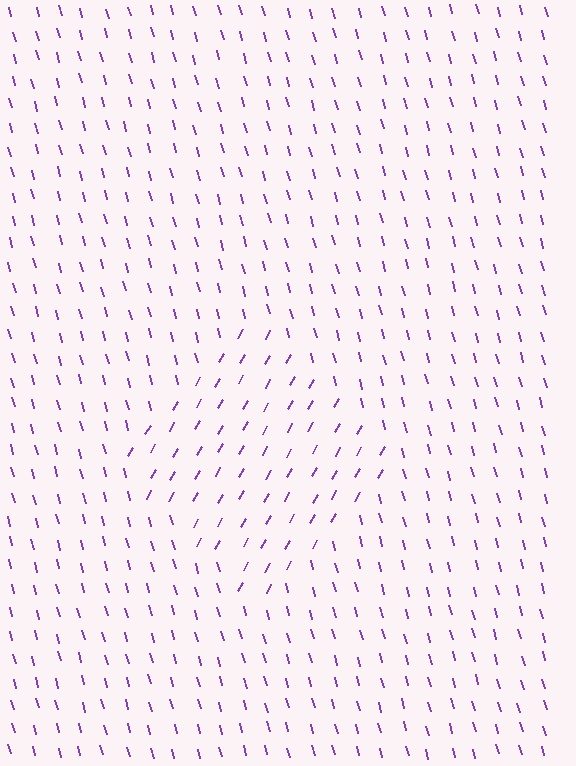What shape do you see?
I see a diamond.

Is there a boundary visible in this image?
Yes, there is a texture boundary formed by a change in line orientation.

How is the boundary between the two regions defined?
The boundary is defined purely by a change in line orientation (approximately 45 degrees difference). All lines are the same color and thickness.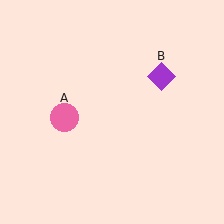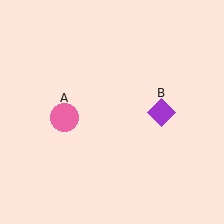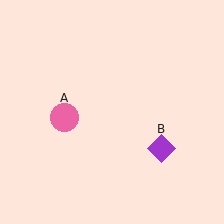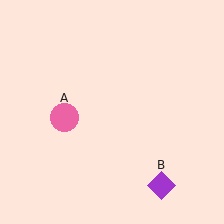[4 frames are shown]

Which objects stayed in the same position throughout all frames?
Pink circle (object A) remained stationary.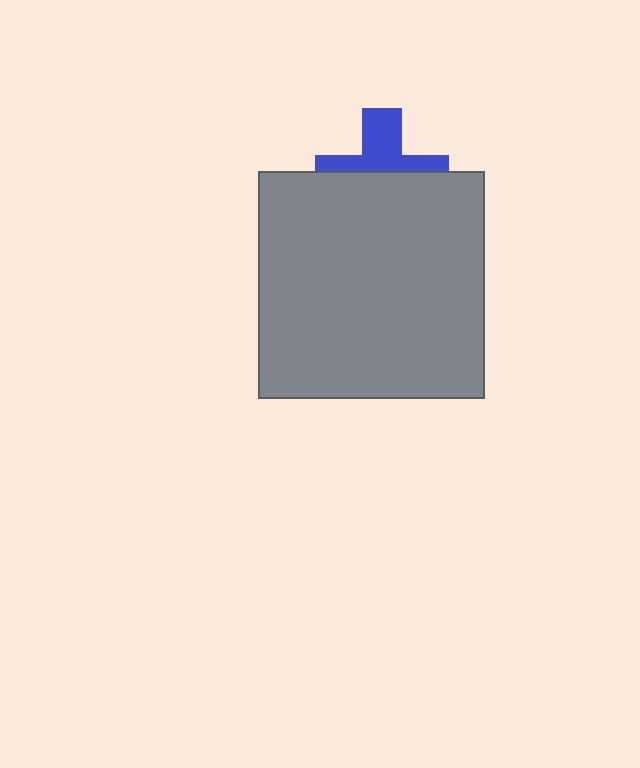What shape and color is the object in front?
The object in front is a gray square.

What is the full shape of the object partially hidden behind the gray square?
The partially hidden object is a blue cross.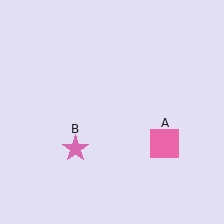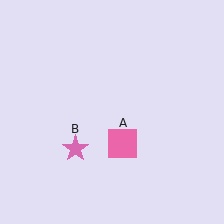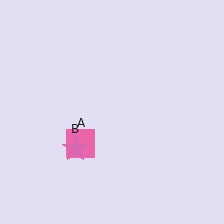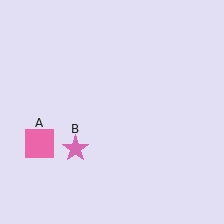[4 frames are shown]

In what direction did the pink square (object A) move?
The pink square (object A) moved left.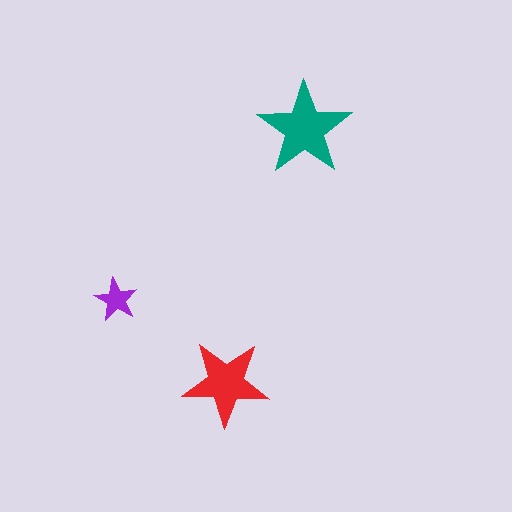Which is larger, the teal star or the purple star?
The teal one.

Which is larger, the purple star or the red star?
The red one.